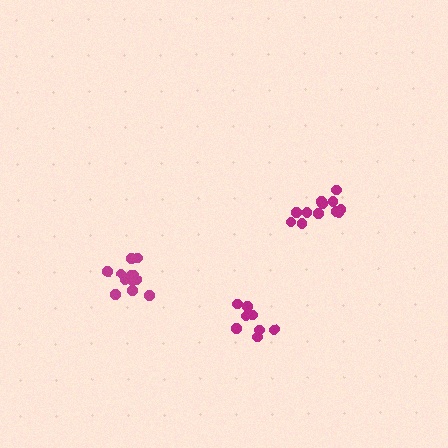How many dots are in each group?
Group 1: 12 dots, Group 2: 8 dots, Group 3: 13 dots (33 total).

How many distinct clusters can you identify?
There are 3 distinct clusters.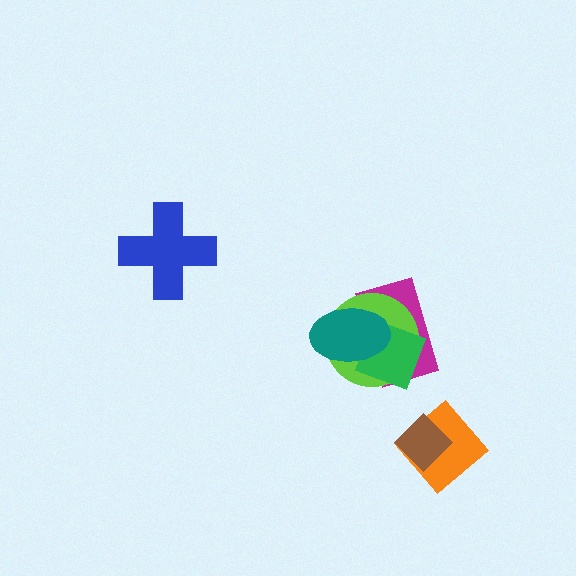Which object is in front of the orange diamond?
The brown diamond is in front of the orange diamond.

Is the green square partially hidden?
Yes, it is partially covered by another shape.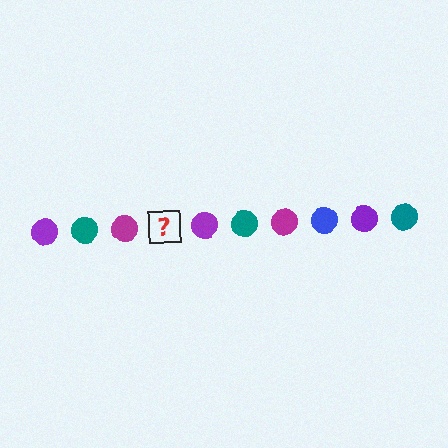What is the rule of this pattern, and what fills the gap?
The rule is that the pattern cycles through purple, teal, magenta, blue circles. The gap should be filled with a blue circle.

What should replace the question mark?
The question mark should be replaced with a blue circle.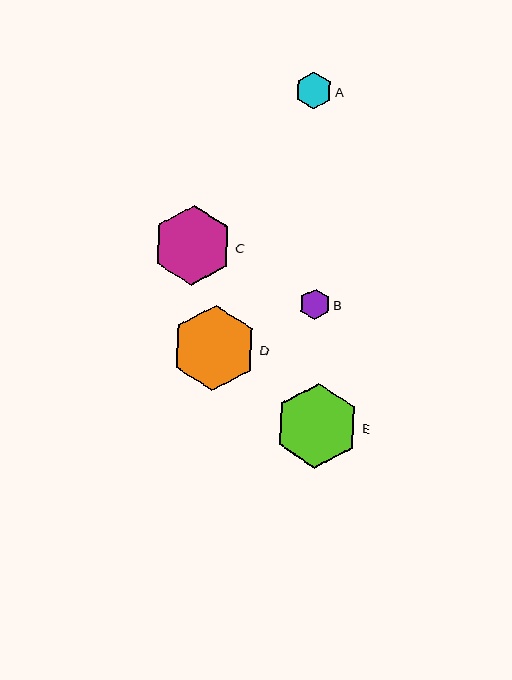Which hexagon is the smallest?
Hexagon B is the smallest with a size of approximately 30 pixels.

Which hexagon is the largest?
Hexagon D is the largest with a size of approximately 86 pixels.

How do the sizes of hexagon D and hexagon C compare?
Hexagon D and hexagon C are approximately the same size.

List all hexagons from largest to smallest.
From largest to smallest: D, E, C, A, B.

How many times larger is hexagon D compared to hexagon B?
Hexagon D is approximately 2.8 times the size of hexagon B.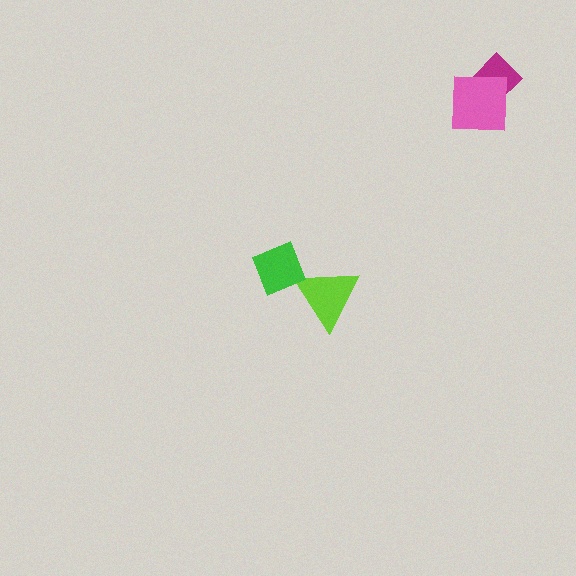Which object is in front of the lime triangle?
The green diamond is in front of the lime triangle.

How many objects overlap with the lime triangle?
1 object overlaps with the lime triangle.